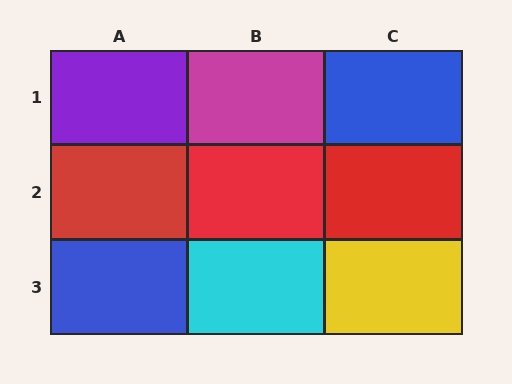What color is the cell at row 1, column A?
Purple.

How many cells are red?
3 cells are red.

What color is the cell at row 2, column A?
Red.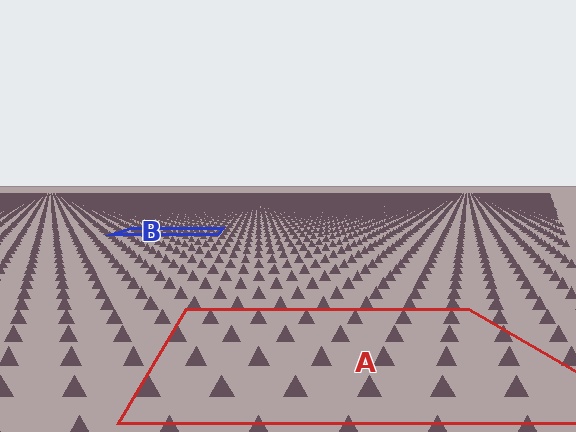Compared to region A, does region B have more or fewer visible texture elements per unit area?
Region B has more texture elements per unit area — they are packed more densely because it is farther away.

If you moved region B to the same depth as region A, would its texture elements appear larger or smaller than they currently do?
They would appear larger. At a closer depth, the same texture elements are projected at a bigger on-screen size.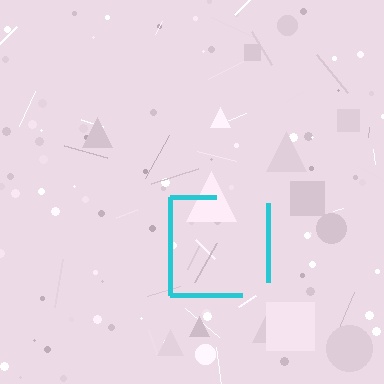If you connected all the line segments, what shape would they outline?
They would outline a square.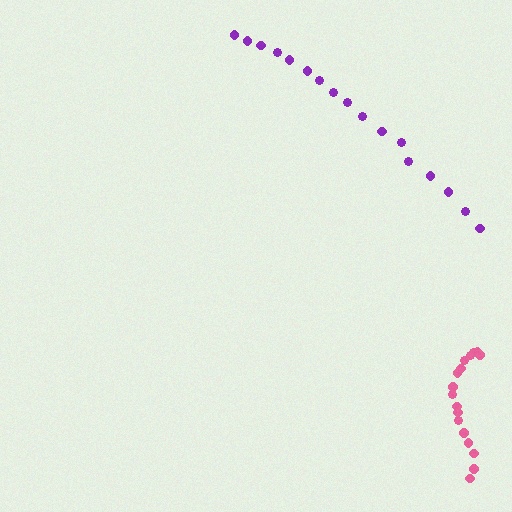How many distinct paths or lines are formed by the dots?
There are 2 distinct paths.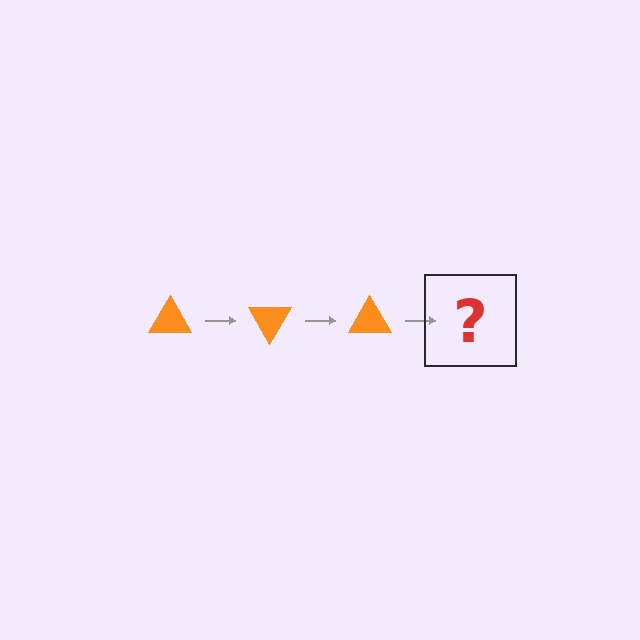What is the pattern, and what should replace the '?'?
The pattern is that the triangle rotates 60 degrees each step. The '?' should be an orange triangle rotated 180 degrees.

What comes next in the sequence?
The next element should be an orange triangle rotated 180 degrees.